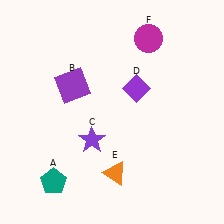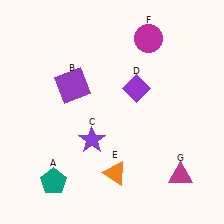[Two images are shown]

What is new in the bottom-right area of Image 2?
A magenta triangle (G) was added in the bottom-right area of Image 2.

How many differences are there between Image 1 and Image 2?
There is 1 difference between the two images.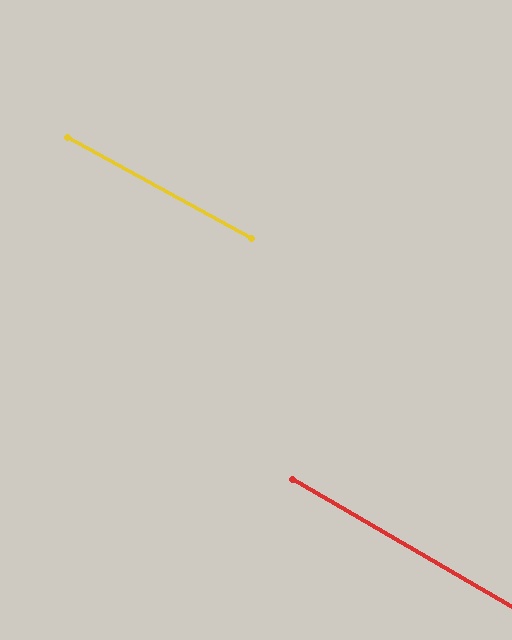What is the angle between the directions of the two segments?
Approximately 1 degree.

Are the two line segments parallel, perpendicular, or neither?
Parallel — their directions differ by only 1.4°.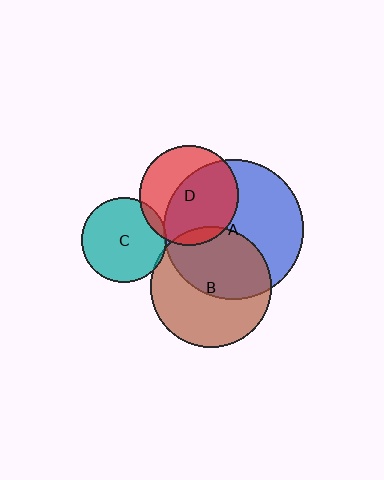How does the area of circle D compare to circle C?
Approximately 1.4 times.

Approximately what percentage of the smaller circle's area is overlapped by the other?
Approximately 50%.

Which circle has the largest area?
Circle A (blue).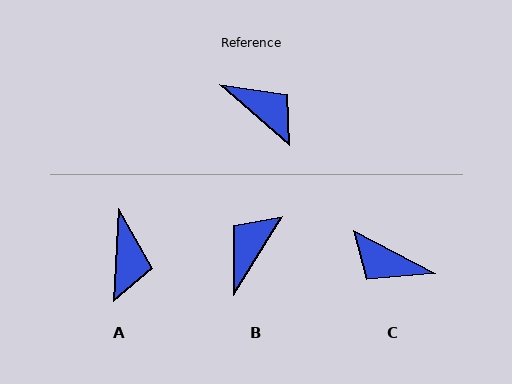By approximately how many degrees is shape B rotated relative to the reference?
Approximately 99 degrees counter-clockwise.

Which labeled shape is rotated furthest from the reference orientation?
C, about 167 degrees away.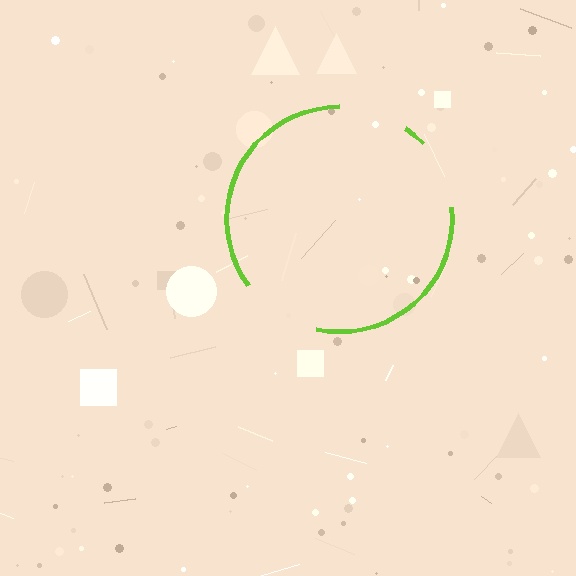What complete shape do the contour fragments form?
The contour fragments form a circle.